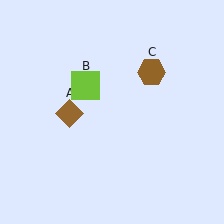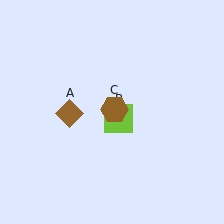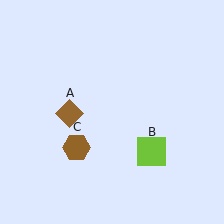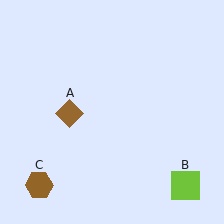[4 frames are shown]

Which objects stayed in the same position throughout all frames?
Brown diamond (object A) remained stationary.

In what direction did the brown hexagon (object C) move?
The brown hexagon (object C) moved down and to the left.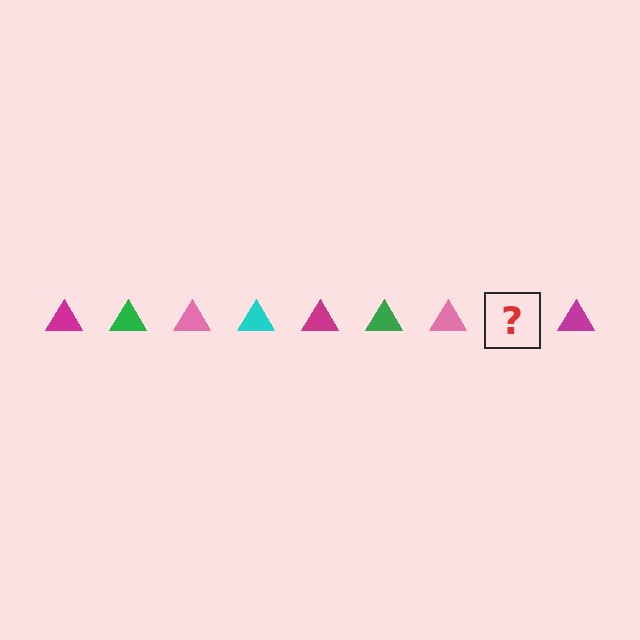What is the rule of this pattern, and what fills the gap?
The rule is that the pattern cycles through magenta, green, pink, cyan triangles. The gap should be filled with a cyan triangle.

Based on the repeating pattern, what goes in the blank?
The blank should be a cyan triangle.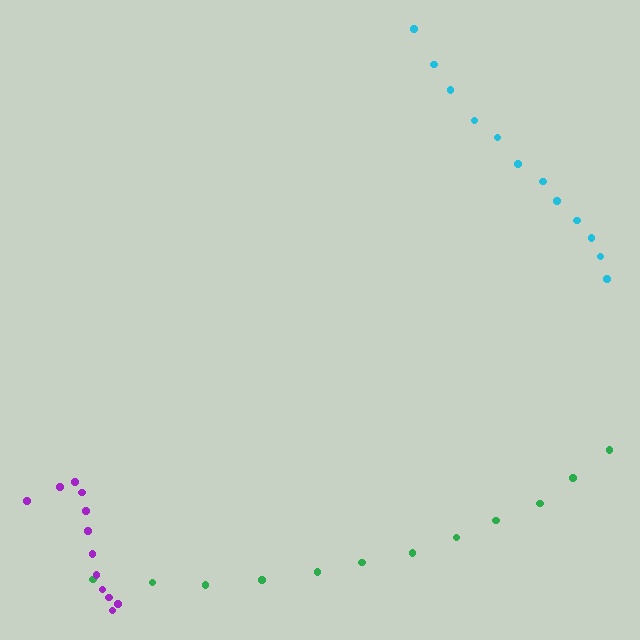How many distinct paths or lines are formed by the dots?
There are 3 distinct paths.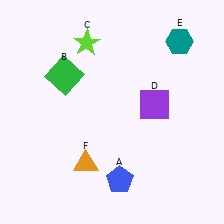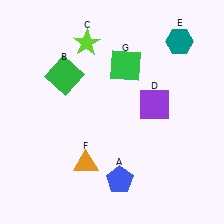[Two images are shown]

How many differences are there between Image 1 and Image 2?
There is 1 difference between the two images.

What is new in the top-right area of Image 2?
A green square (G) was added in the top-right area of Image 2.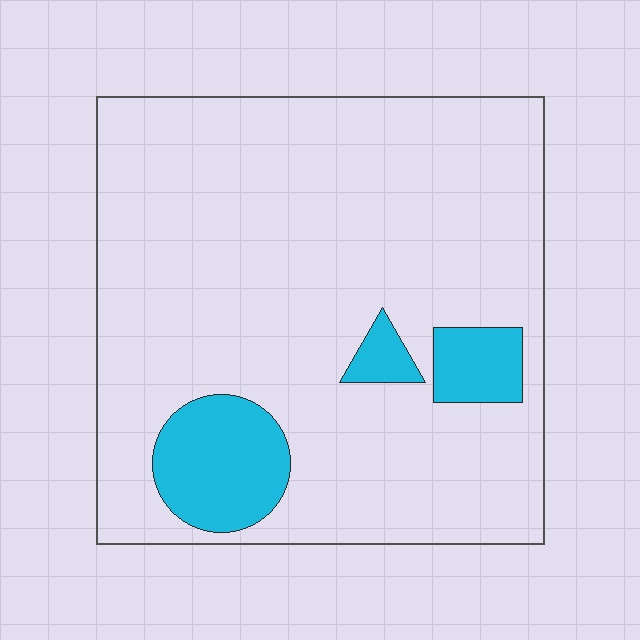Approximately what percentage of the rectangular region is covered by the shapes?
Approximately 15%.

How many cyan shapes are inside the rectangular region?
3.